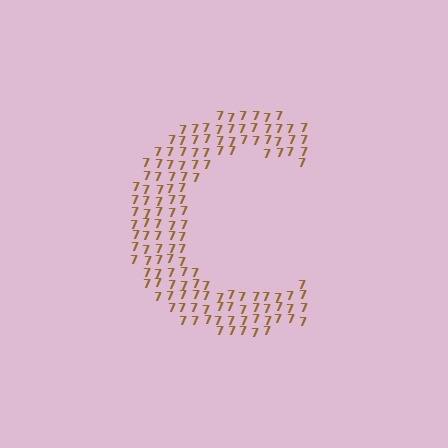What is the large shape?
The large shape is the letter C.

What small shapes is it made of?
It is made of small digit 7's.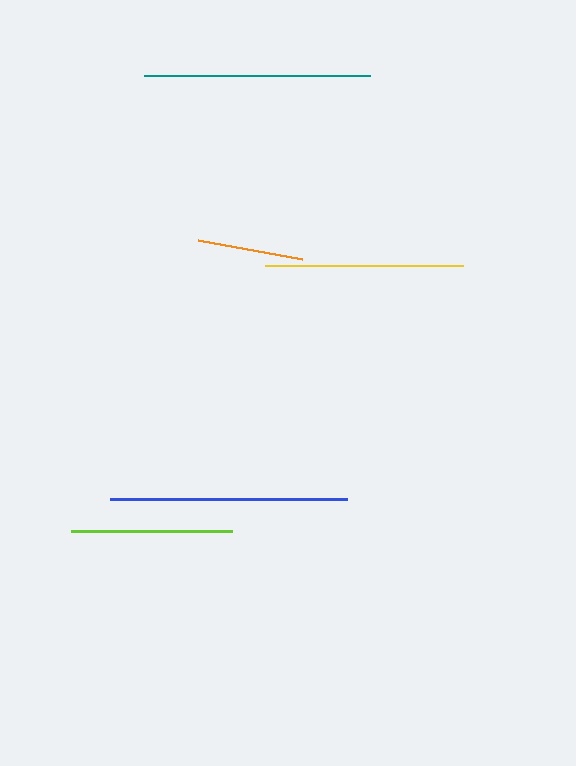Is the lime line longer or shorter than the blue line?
The blue line is longer than the lime line.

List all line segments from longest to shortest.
From longest to shortest: blue, teal, yellow, lime, orange.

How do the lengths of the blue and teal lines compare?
The blue and teal lines are approximately the same length.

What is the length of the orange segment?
The orange segment is approximately 106 pixels long.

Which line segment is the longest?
The blue line is the longest at approximately 237 pixels.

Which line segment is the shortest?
The orange line is the shortest at approximately 106 pixels.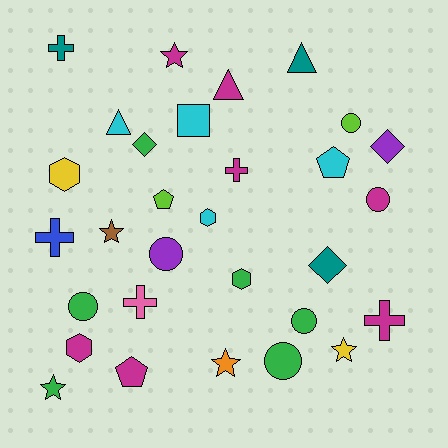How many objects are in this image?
There are 30 objects.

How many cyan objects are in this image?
There are 4 cyan objects.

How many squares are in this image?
There is 1 square.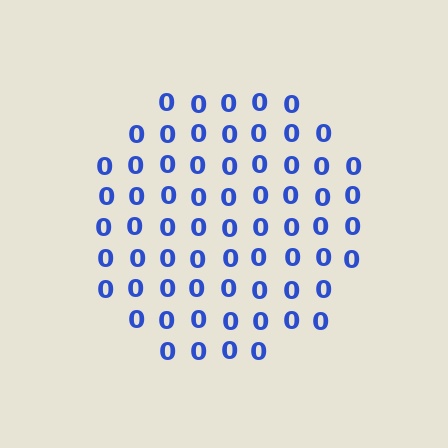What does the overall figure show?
The overall figure shows a circle.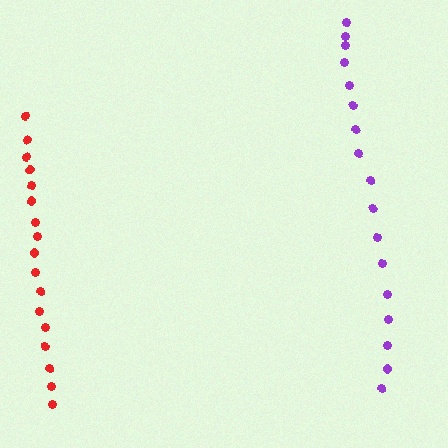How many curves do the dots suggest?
There are 2 distinct paths.